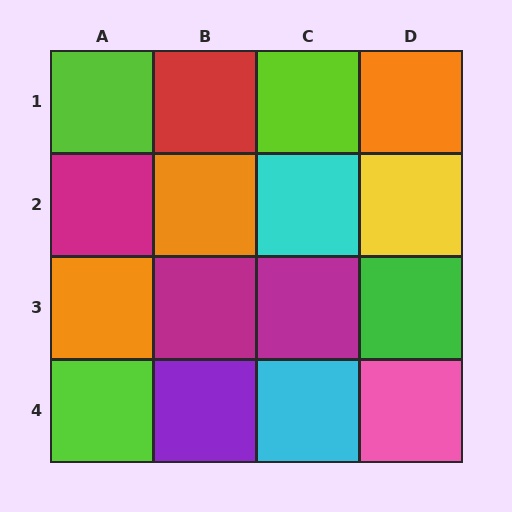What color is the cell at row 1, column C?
Lime.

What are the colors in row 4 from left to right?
Lime, purple, cyan, pink.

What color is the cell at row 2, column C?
Cyan.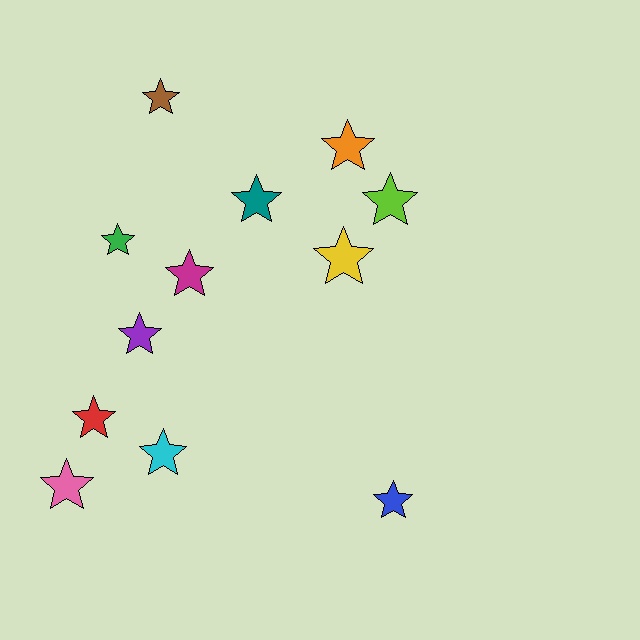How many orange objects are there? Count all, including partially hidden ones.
There is 1 orange object.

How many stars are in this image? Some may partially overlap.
There are 12 stars.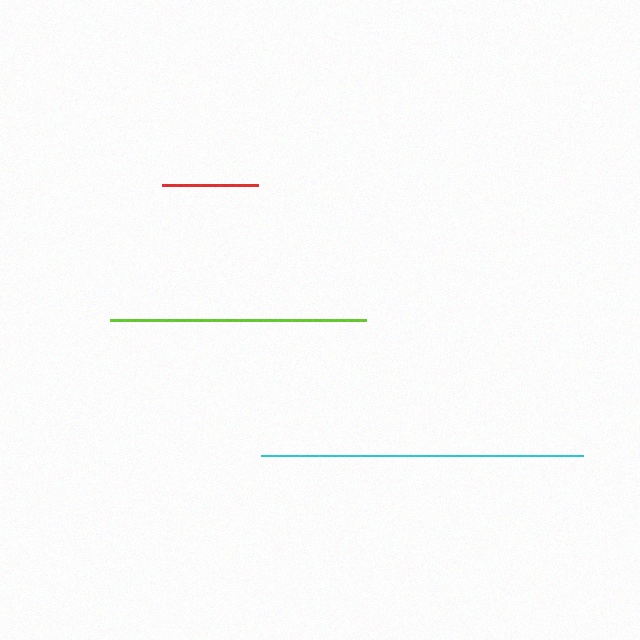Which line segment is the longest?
The cyan line is the longest at approximately 322 pixels.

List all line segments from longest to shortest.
From longest to shortest: cyan, lime, red.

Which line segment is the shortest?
The red line is the shortest at approximately 95 pixels.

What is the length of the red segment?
The red segment is approximately 95 pixels long.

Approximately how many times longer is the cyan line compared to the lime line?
The cyan line is approximately 1.3 times the length of the lime line.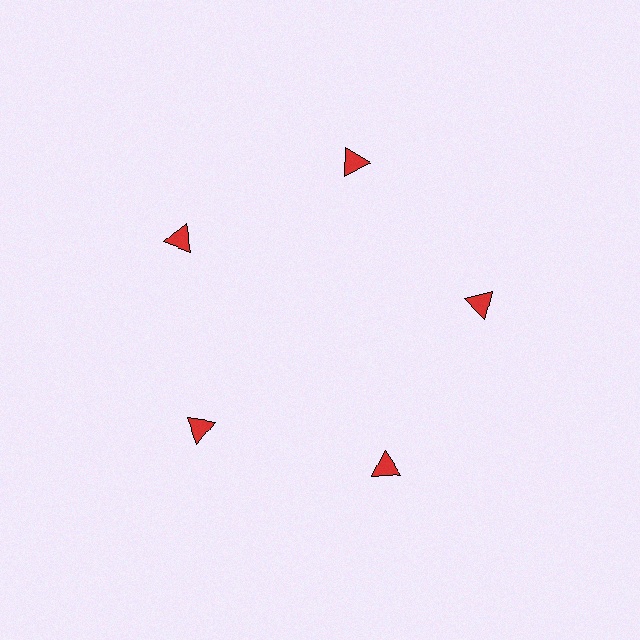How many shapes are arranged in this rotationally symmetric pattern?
There are 5 shapes, arranged in 5 groups of 1.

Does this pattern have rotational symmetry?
Yes, this pattern has 5-fold rotational symmetry. It looks the same after rotating 72 degrees around the center.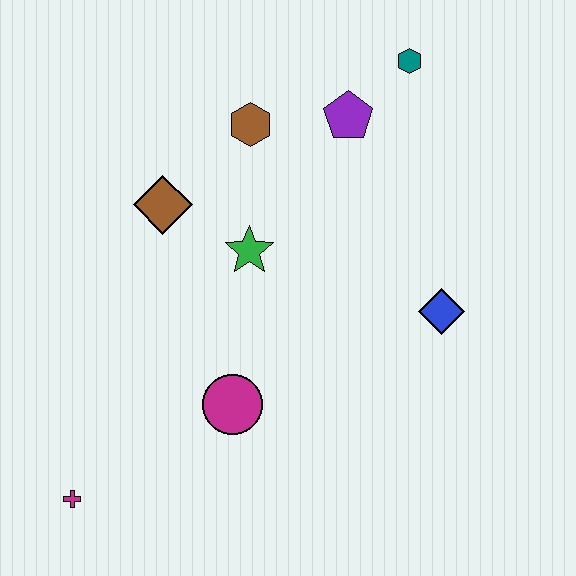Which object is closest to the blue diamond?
The green star is closest to the blue diamond.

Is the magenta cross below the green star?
Yes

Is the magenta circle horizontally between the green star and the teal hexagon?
No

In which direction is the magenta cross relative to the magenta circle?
The magenta cross is to the left of the magenta circle.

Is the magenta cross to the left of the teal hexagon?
Yes